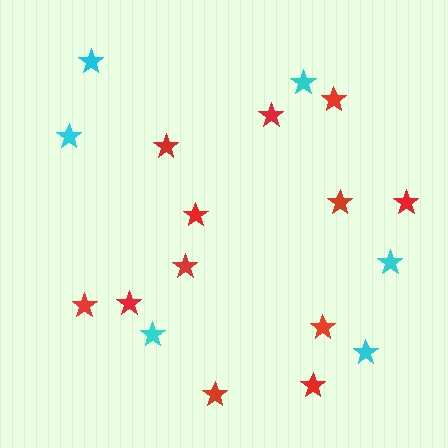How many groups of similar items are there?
There are 2 groups: one group of cyan stars (6) and one group of red stars (12).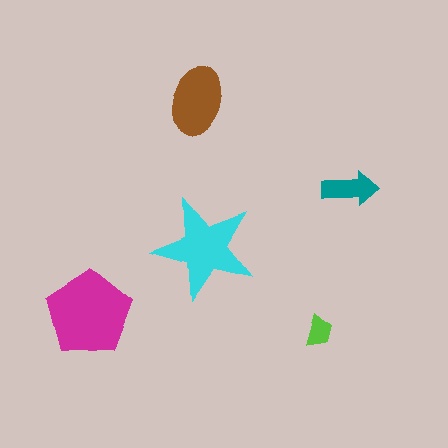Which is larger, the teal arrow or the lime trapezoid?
The teal arrow.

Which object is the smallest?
The lime trapezoid.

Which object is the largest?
The magenta pentagon.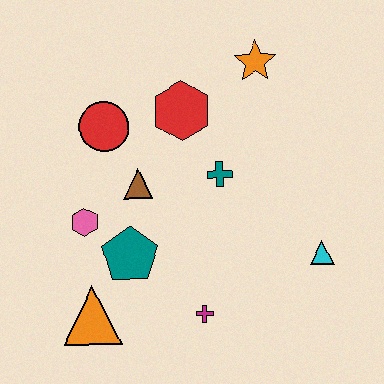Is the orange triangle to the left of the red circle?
Yes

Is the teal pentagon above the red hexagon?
No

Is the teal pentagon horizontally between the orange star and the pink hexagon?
Yes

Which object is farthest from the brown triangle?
The cyan triangle is farthest from the brown triangle.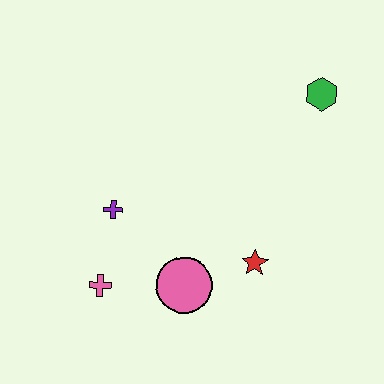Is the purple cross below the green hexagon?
Yes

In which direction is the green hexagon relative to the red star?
The green hexagon is above the red star.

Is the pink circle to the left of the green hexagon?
Yes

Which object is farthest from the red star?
The green hexagon is farthest from the red star.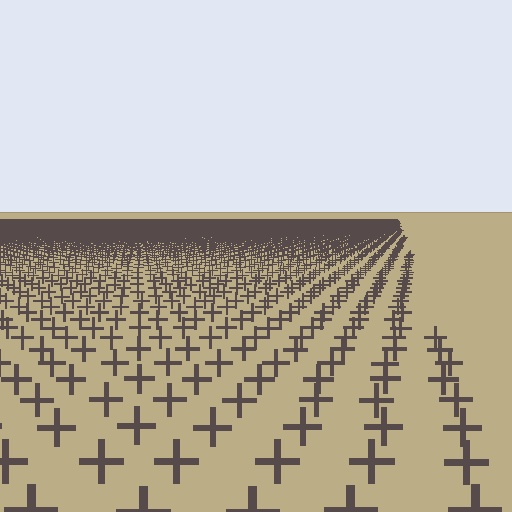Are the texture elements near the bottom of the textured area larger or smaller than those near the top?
Larger. Near the bottom, elements are closer to the viewer and appear at a bigger on-screen size.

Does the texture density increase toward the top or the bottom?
Density increases toward the top.